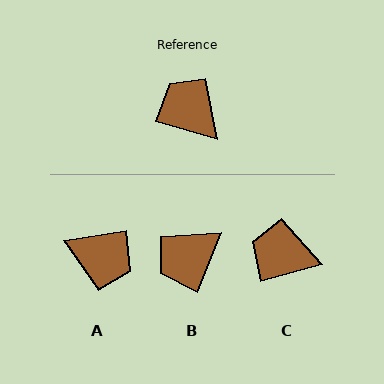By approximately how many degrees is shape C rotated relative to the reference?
Approximately 31 degrees counter-clockwise.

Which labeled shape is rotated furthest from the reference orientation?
A, about 155 degrees away.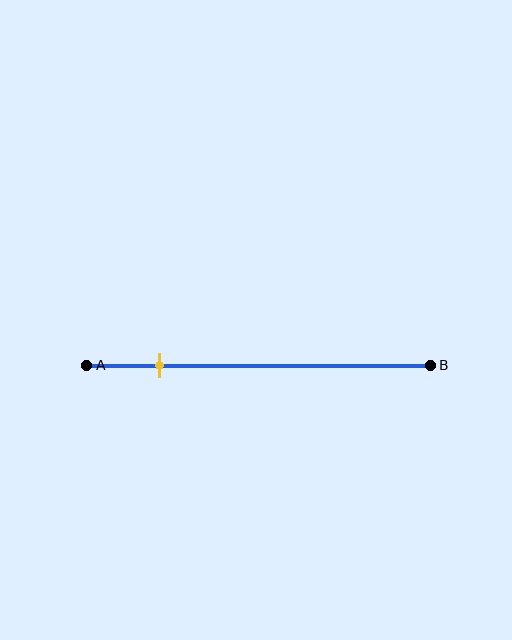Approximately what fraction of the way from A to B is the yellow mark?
The yellow mark is approximately 20% of the way from A to B.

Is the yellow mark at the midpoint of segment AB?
No, the mark is at about 20% from A, not at the 50% midpoint.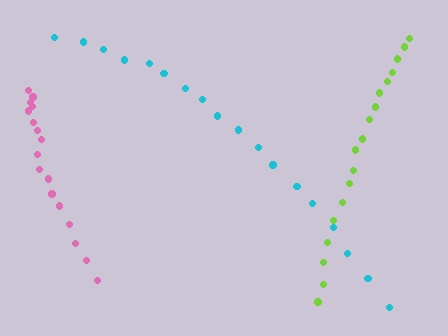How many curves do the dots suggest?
There are 3 distinct paths.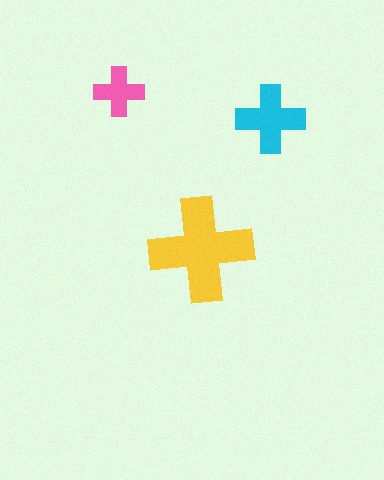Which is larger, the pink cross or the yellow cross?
The yellow one.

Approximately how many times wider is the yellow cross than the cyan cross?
About 1.5 times wider.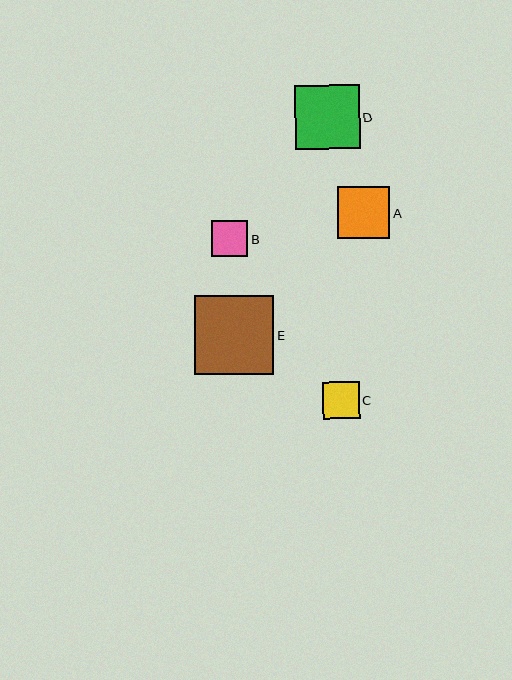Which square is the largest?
Square E is the largest with a size of approximately 79 pixels.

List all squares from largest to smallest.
From largest to smallest: E, D, A, C, B.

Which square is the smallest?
Square B is the smallest with a size of approximately 36 pixels.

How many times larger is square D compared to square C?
Square D is approximately 1.8 times the size of square C.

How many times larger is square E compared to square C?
Square E is approximately 2.1 times the size of square C.